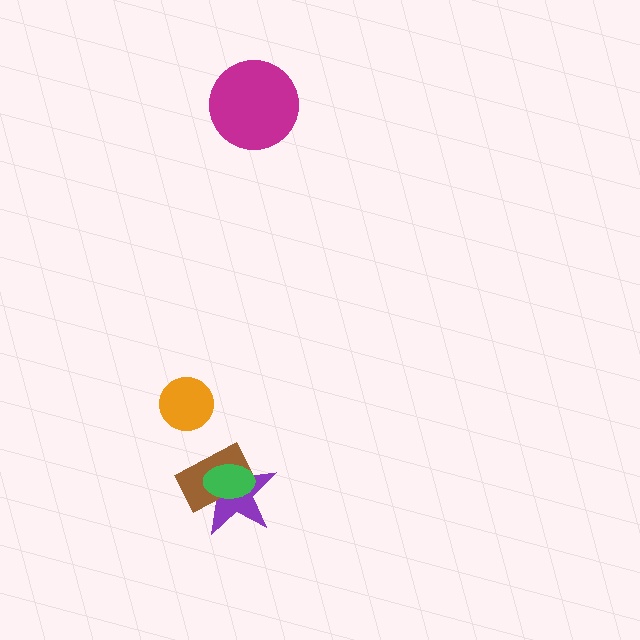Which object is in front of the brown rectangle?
The green ellipse is in front of the brown rectangle.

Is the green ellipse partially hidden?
No, no other shape covers it.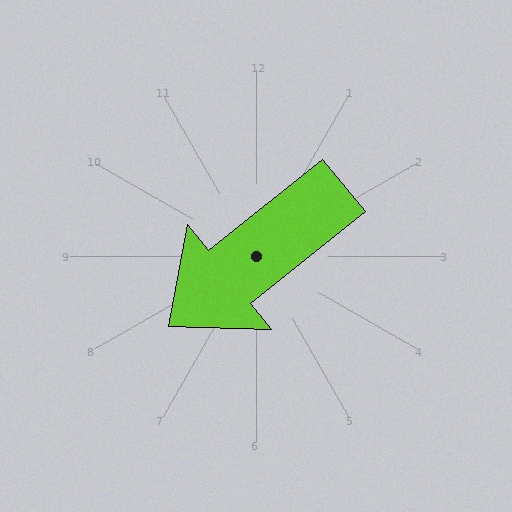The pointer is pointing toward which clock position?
Roughly 8 o'clock.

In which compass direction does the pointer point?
Southwest.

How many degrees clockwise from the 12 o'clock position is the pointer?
Approximately 231 degrees.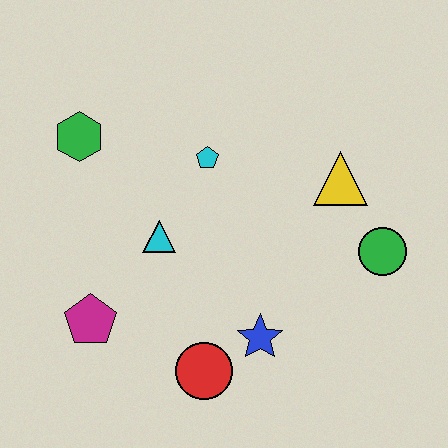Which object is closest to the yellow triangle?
The green circle is closest to the yellow triangle.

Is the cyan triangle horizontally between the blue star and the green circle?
No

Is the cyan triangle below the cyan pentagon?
Yes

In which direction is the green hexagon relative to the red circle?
The green hexagon is above the red circle.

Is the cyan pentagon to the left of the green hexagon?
No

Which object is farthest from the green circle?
The green hexagon is farthest from the green circle.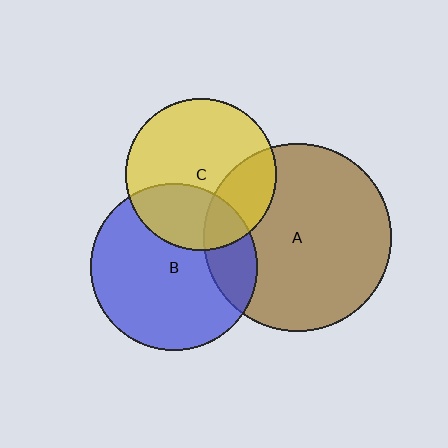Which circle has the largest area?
Circle A (brown).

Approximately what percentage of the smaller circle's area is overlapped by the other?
Approximately 20%.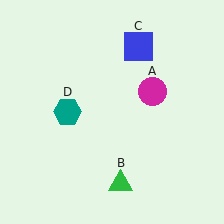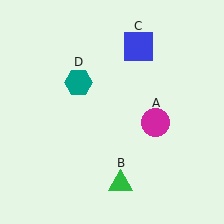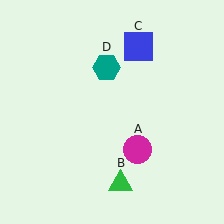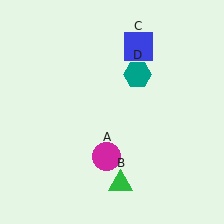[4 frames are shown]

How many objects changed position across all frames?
2 objects changed position: magenta circle (object A), teal hexagon (object D).